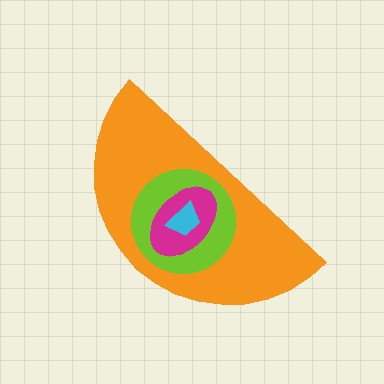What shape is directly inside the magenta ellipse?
The cyan trapezoid.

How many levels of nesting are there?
4.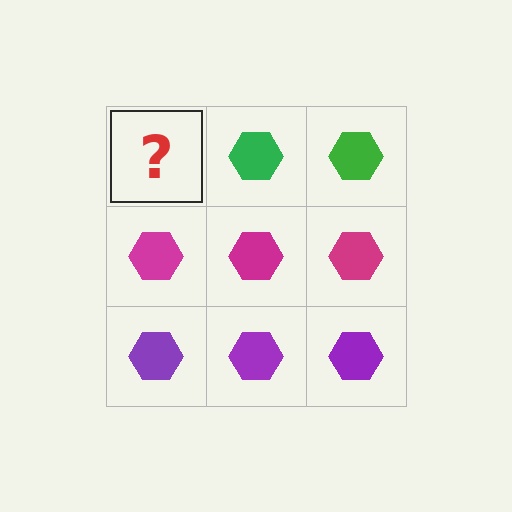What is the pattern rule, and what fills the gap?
The rule is that each row has a consistent color. The gap should be filled with a green hexagon.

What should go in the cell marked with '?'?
The missing cell should contain a green hexagon.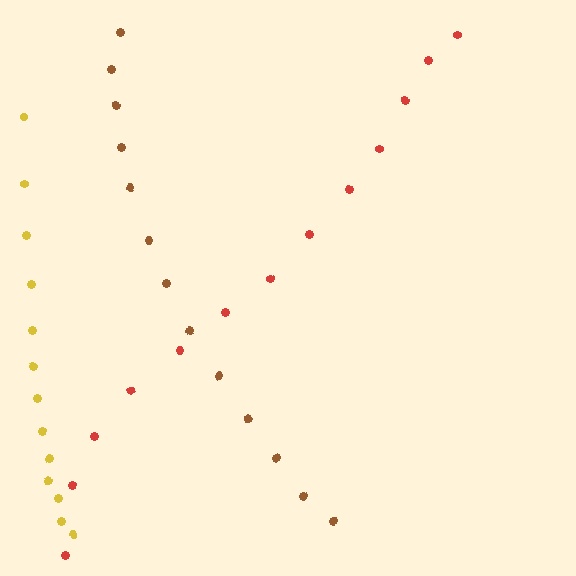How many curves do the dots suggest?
There are 3 distinct paths.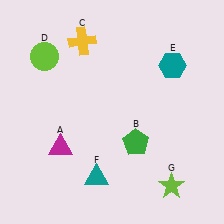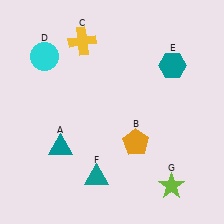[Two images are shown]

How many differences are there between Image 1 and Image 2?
There are 3 differences between the two images.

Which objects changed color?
A changed from magenta to teal. B changed from green to orange. D changed from lime to cyan.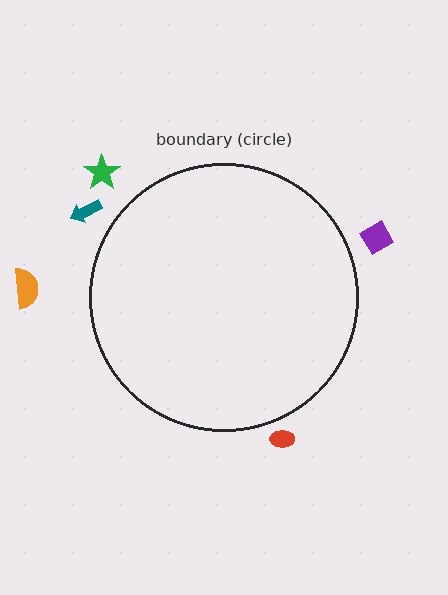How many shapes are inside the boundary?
0 inside, 5 outside.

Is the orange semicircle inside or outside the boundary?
Outside.